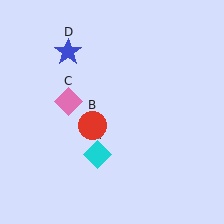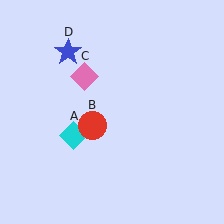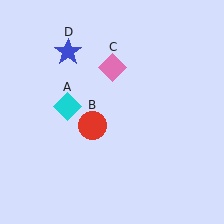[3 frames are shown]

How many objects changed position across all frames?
2 objects changed position: cyan diamond (object A), pink diamond (object C).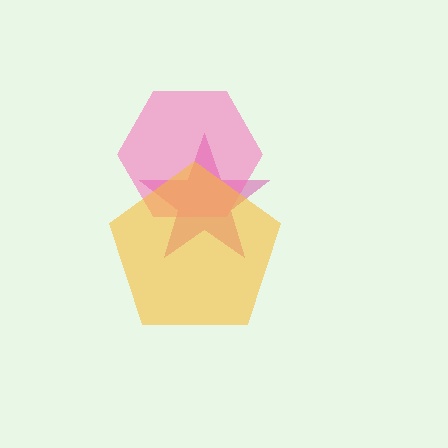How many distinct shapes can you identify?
There are 3 distinct shapes: a magenta star, a pink hexagon, a yellow pentagon.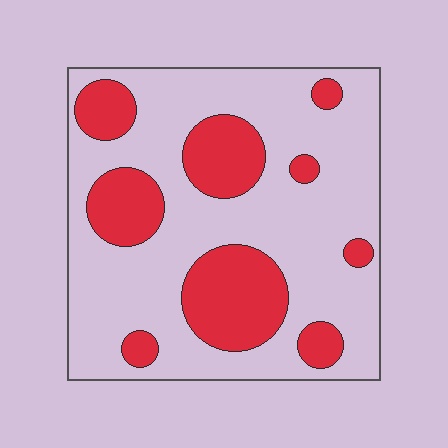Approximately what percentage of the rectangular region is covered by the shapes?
Approximately 30%.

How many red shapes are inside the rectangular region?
9.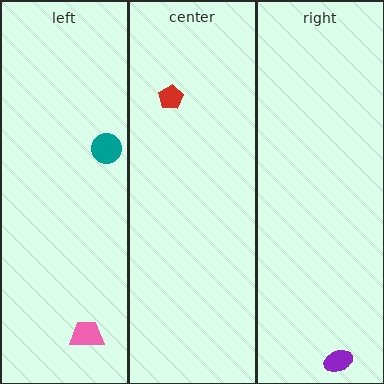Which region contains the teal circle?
The left region.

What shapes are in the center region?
The red pentagon.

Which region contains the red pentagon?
The center region.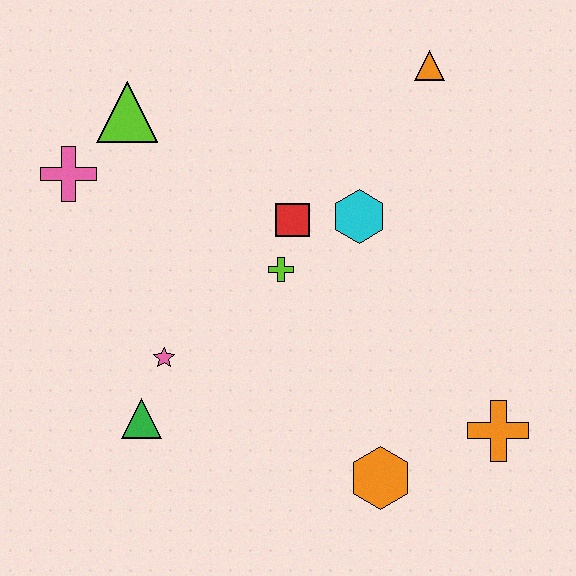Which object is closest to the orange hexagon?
The orange cross is closest to the orange hexagon.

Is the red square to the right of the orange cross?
No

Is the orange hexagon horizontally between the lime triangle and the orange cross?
Yes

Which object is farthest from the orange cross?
The pink cross is farthest from the orange cross.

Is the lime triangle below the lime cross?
No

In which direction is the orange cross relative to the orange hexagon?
The orange cross is to the right of the orange hexagon.